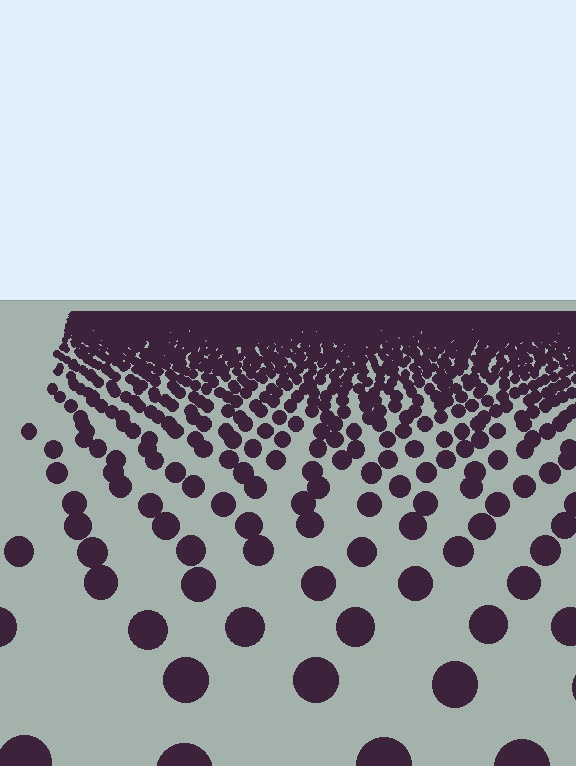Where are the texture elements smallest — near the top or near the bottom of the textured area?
Near the top.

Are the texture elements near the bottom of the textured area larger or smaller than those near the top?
Larger. Near the bottom, elements are closer to the viewer and appear at a bigger on-screen size.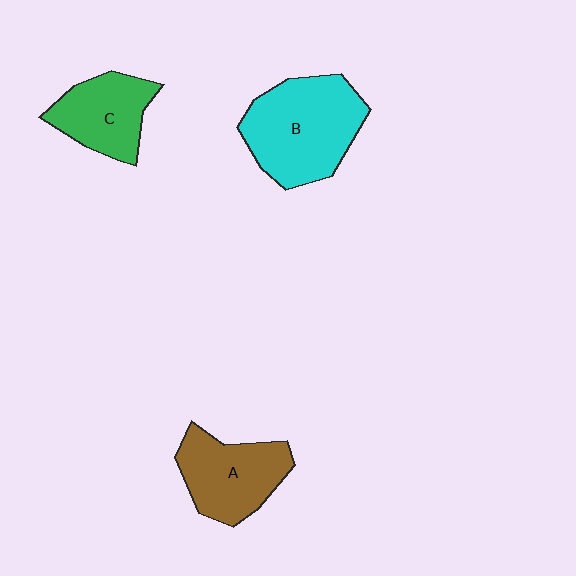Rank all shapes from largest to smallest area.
From largest to smallest: B (cyan), A (brown), C (green).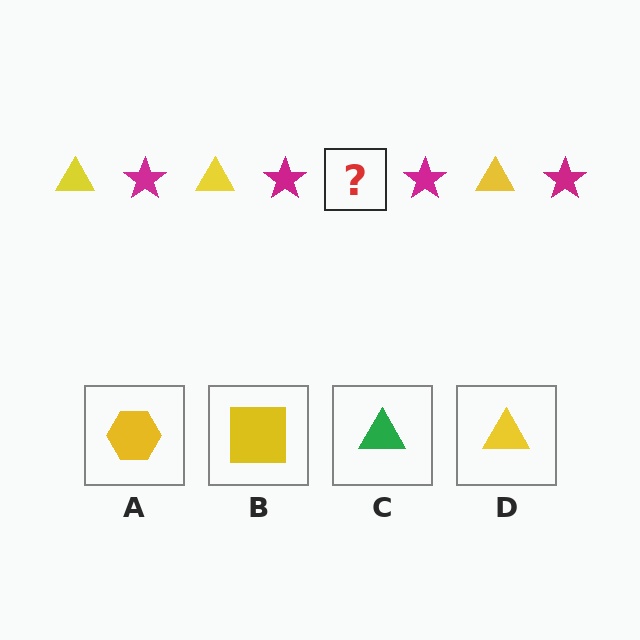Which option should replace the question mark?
Option D.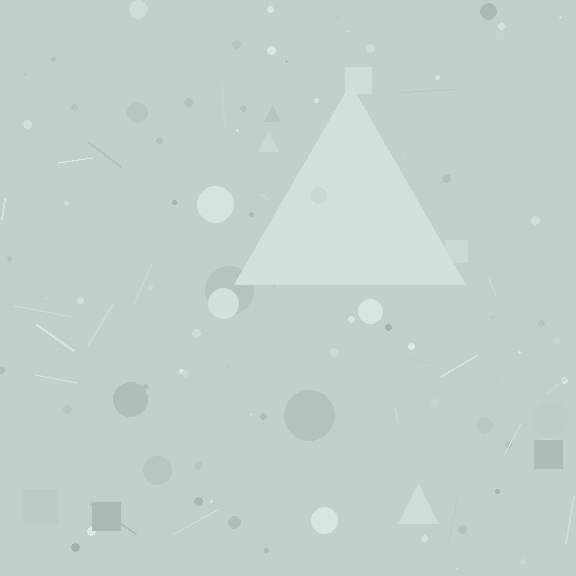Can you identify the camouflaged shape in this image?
The camouflaged shape is a triangle.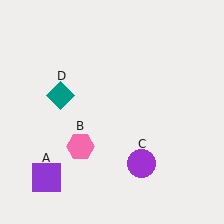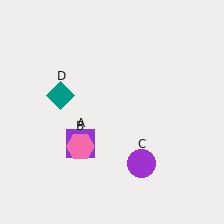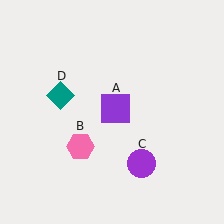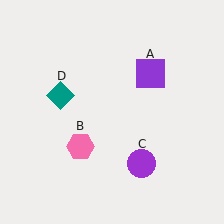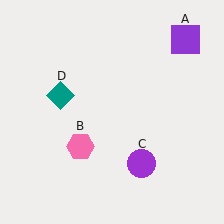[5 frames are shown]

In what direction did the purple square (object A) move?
The purple square (object A) moved up and to the right.